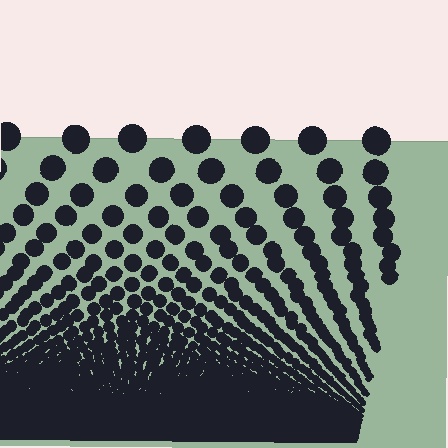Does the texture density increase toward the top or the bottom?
Density increases toward the bottom.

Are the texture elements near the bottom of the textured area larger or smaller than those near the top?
Smaller. The gradient is inverted — elements near the bottom are smaller and denser.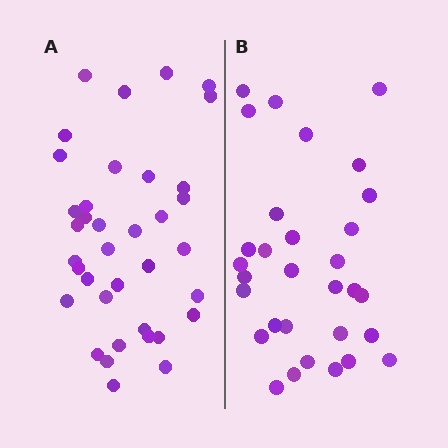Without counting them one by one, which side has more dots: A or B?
Region A (the left region) has more dots.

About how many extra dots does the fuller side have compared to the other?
Region A has about 6 more dots than region B.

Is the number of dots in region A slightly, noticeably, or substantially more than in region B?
Region A has only slightly more — the two regions are fairly close. The ratio is roughly 1.2 to 1.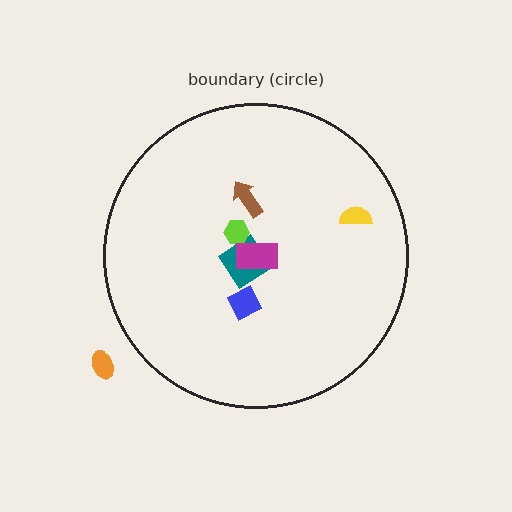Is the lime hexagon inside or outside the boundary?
Inside.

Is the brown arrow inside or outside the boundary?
Inside.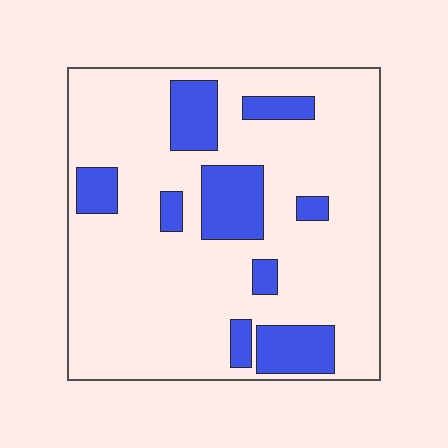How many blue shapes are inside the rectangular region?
9.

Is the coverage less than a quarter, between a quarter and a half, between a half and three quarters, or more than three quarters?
Less than a quarter.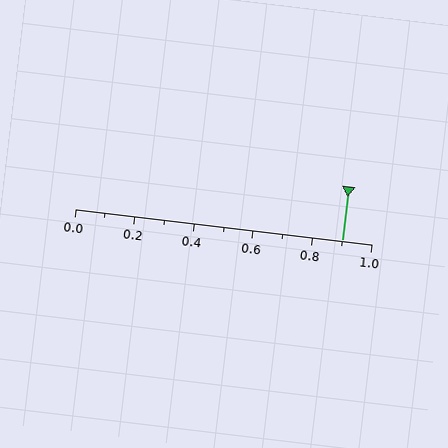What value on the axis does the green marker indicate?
The marker indicates approximately 0.9.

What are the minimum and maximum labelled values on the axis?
The axis runs from 0.0 to 1.0.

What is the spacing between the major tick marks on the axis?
The major ticks are spaced 0.2 apart.